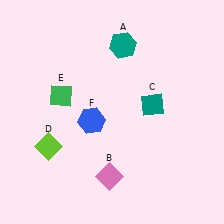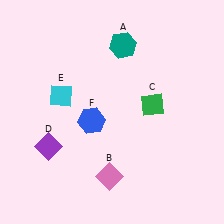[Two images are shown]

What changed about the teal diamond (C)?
In Image 1, C is teal. In Image 2, it changed to green.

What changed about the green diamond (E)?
In Image 1, E is green. In Image 2, it changed to cyan.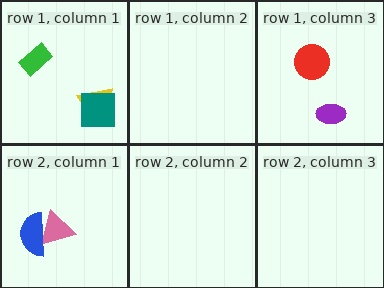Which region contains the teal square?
The row 1, column 1 region.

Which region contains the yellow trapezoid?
The row 1, column 1 region.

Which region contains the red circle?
The row 1, column 3 region.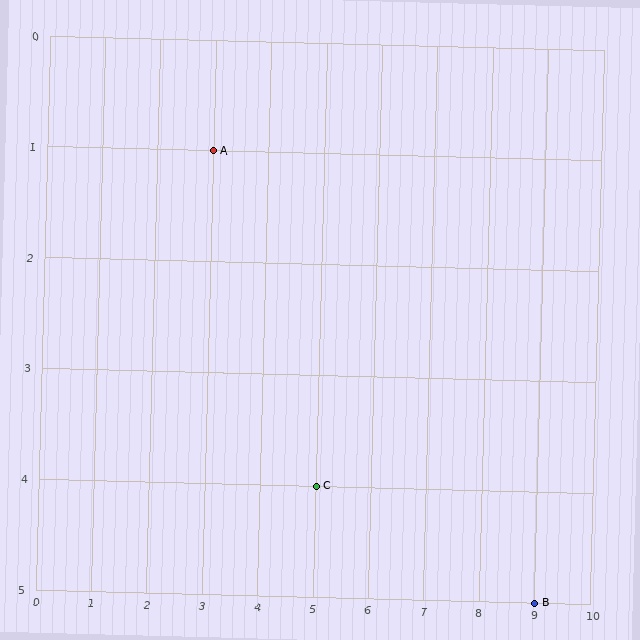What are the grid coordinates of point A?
Point A is at grid coordinates (3, 1).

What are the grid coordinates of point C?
Point C is at grid coordinates (5, 4).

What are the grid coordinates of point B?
Point B is at grid coordinates (9, 5).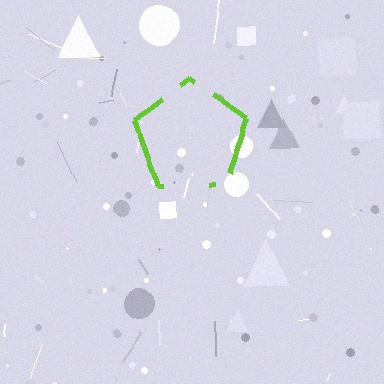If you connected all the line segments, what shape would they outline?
They would outline a pentagon.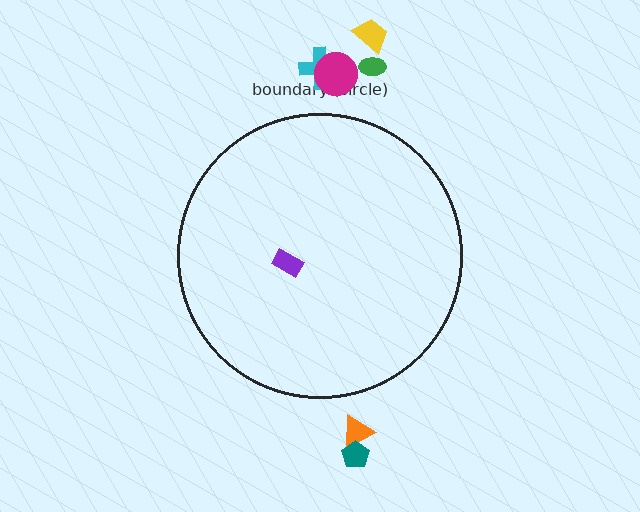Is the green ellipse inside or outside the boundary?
Outside.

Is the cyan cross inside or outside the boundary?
Outside.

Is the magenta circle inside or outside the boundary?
Outside.